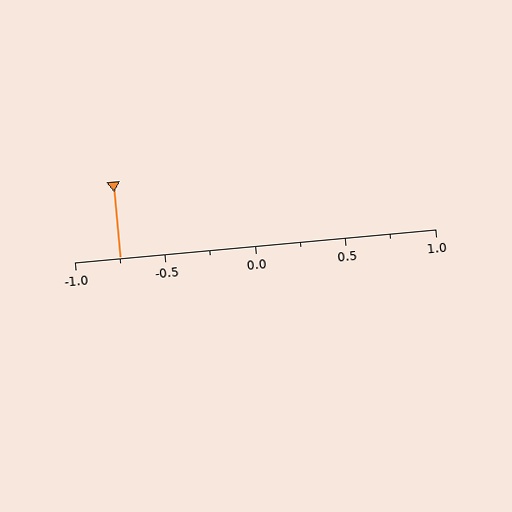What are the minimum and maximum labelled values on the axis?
The axis runs from -1.0 to 1.0.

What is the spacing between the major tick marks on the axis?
The major ticks are spaced 0.5 apart.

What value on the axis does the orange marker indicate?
The marker indicates approximately -0.75.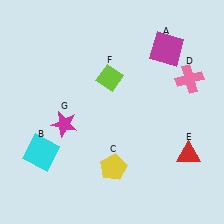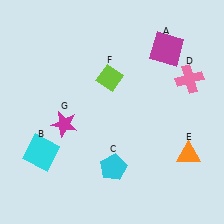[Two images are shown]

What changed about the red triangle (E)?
In Image 1, E is red. In Image 2, it changed to orange.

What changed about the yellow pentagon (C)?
In Image 1, C is yellow. In Image 2, it changed to cyan.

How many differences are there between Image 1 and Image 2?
There are 2 differences between the two images.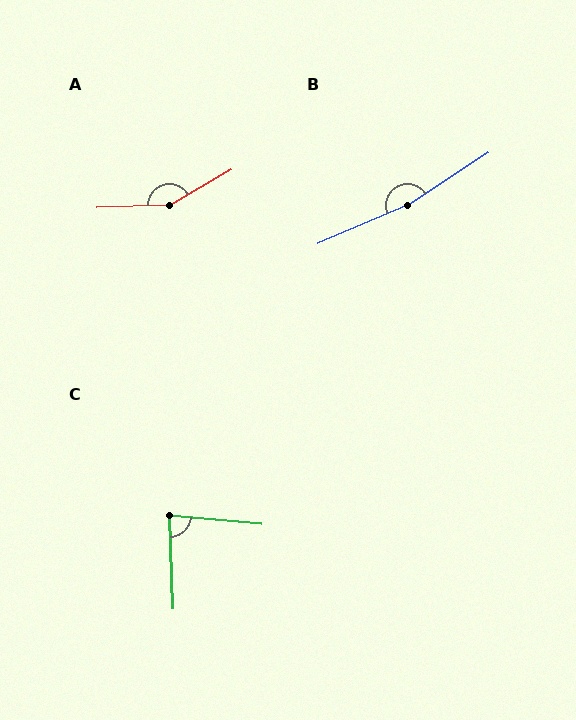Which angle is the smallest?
C, at approximately 82 degrees.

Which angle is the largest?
B, at approximately 170 degrees.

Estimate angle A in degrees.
Approximately 152 degrees.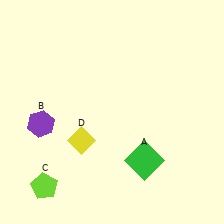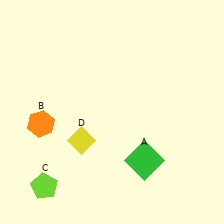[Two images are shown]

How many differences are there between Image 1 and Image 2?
There is 1 difference between the two images.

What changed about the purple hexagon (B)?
In Image 1, B is purple. In Image 2, it changed to orange.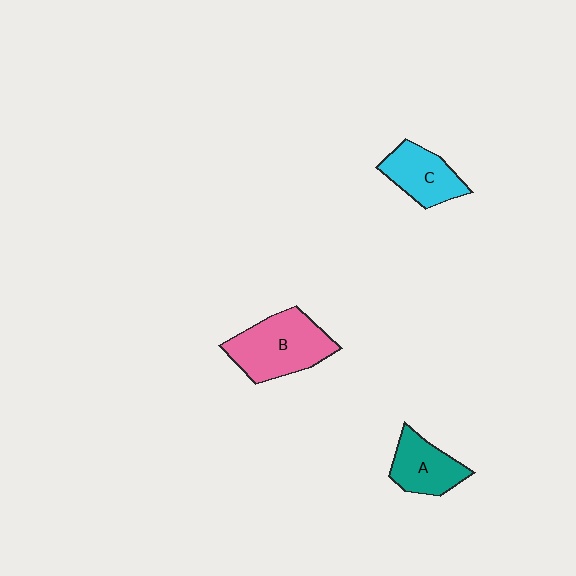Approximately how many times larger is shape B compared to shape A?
Approximately 1.6 times.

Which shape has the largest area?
Shape B (pink).